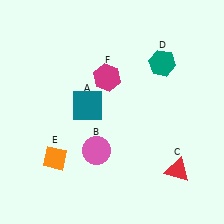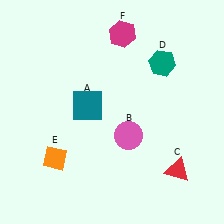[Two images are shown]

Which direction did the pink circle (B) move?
The pink circle (B) moved right.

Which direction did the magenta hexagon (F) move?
The magenta hexagon (F) moved up.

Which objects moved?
The objects that moved are: the pink circle (B), the magenta hexagon (F).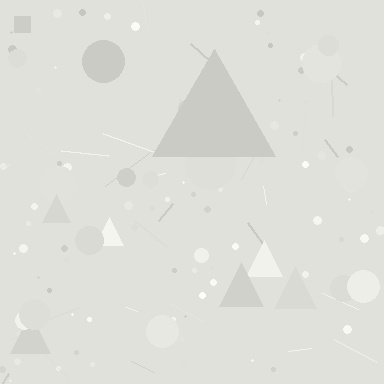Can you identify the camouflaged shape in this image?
The camouflaged shape is a triangle.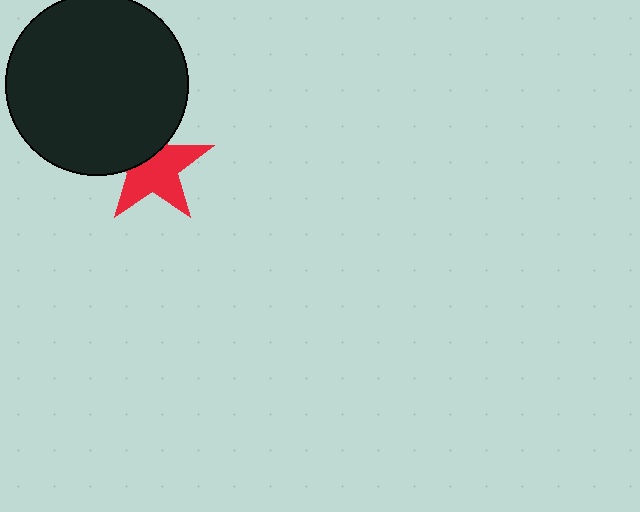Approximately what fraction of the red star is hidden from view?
Roughly 36% of the red star is hidden behind the black circle.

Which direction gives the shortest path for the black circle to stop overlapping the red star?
Moving up gives the shortest separation.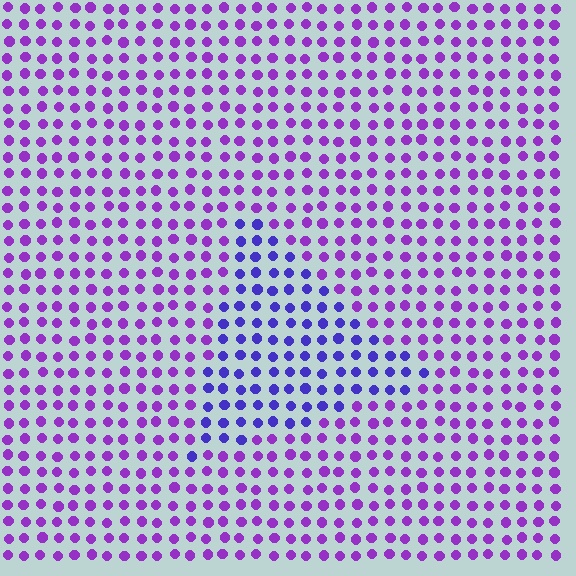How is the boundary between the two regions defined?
The boundary is defined purely by a slight shift in hue (about 33 degrees). Spacing, size, and orientation are identical on both sides.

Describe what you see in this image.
The image is filled with small purple elements in a uniform arrangement. A triangle-shaped region is visible where the elements are tinted to a slightly different hue, forming a subtle color boundary.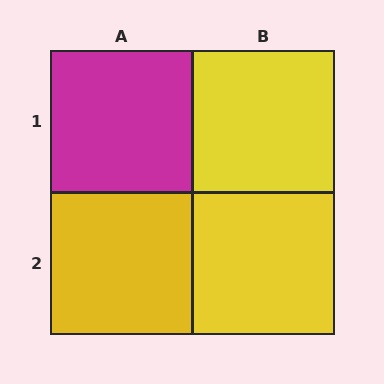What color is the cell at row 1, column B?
Yellow.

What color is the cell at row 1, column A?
Magenta.